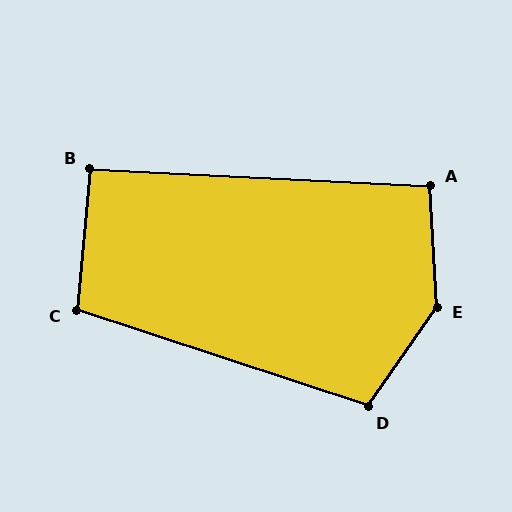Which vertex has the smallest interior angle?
B, at approximately 93 degrees.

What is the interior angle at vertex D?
Approximately 106 degrees (obtuse).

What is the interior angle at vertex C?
Approximately 103 degrees (obtuse).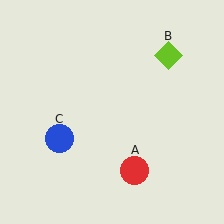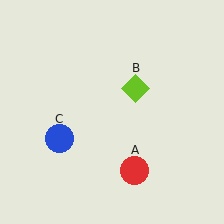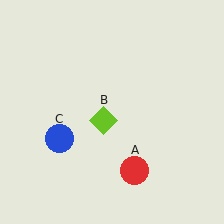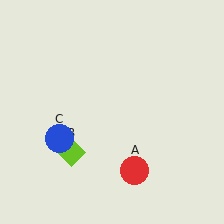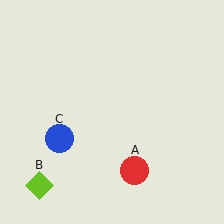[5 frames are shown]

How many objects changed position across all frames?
1 object changed position: lime diamond (object B).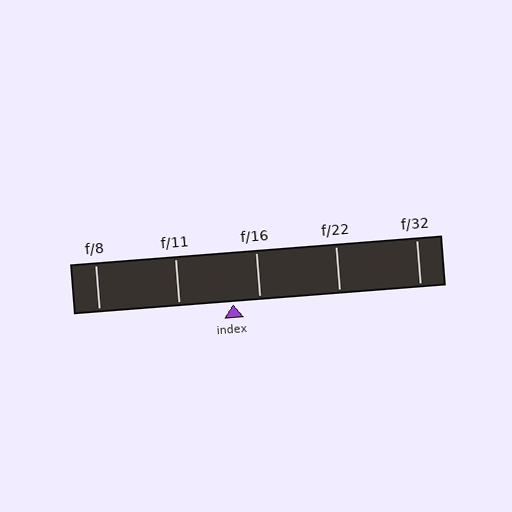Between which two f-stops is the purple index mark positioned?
The index mark is between f/11 and f/16.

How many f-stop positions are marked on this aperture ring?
There are 5 f-stop positions marked.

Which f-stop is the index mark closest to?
The index mark is closest to f/16.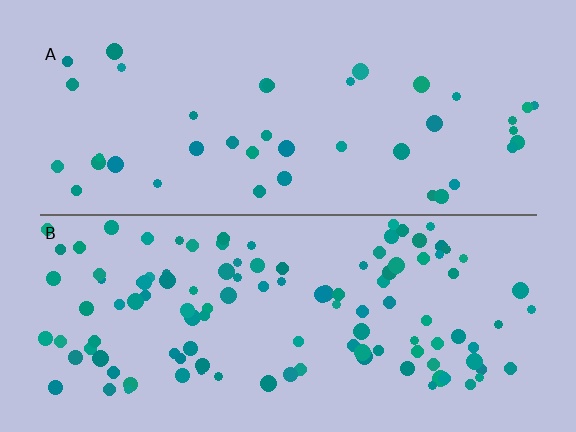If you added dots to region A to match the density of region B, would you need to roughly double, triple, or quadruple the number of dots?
Approximately triple.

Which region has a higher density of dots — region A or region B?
B (the bottom).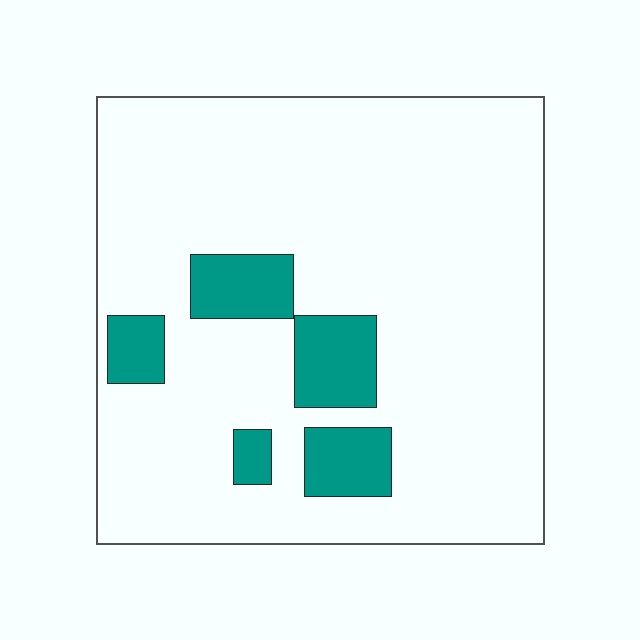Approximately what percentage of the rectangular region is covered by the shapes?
Approximately 15%.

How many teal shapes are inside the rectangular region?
5.